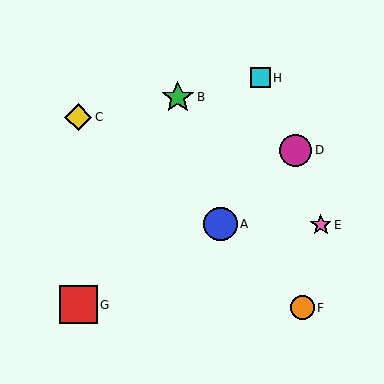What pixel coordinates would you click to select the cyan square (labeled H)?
Click at (260, 78) to select the cyan square H.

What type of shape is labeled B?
Shape B is a green star.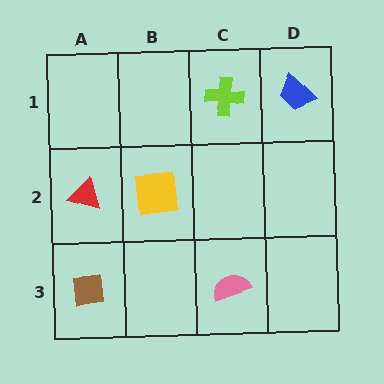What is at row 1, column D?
A blue trapezoid.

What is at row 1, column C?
A lime cross.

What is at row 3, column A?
A brown square.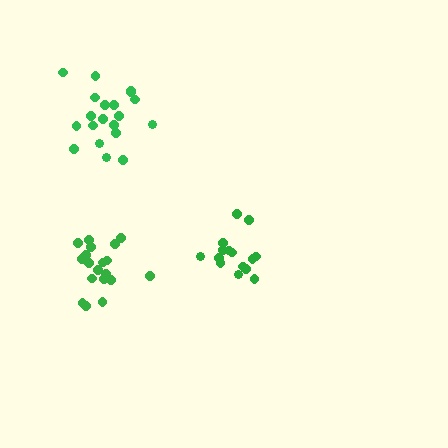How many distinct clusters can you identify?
There are 3 distinct clusters.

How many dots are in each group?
Group 1: 15 dots, Group 2: 19 dots, Group 3: 20 dots (54 total).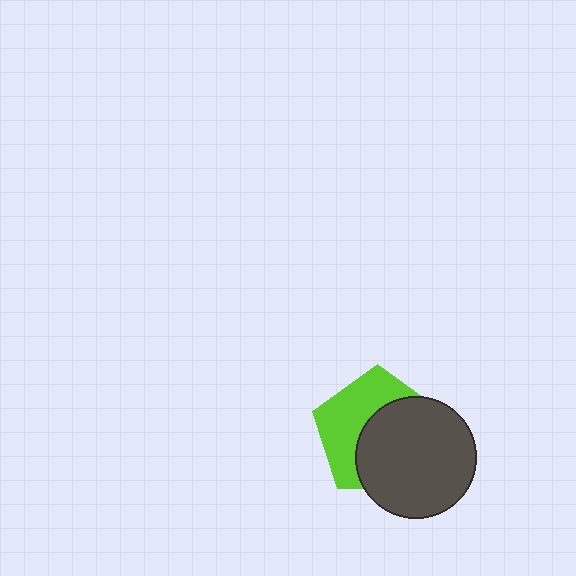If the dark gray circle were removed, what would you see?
You would see the complete lime pentagon.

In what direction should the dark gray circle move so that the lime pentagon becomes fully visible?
The dark gray circle should move toward the lower-right. That is the shortest direction to clear the overlap and leave the lime pentagon fully visible.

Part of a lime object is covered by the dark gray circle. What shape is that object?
It is a pentagon.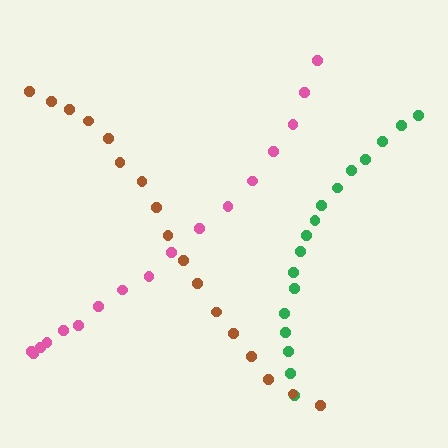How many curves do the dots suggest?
There are 3 distinct paths.